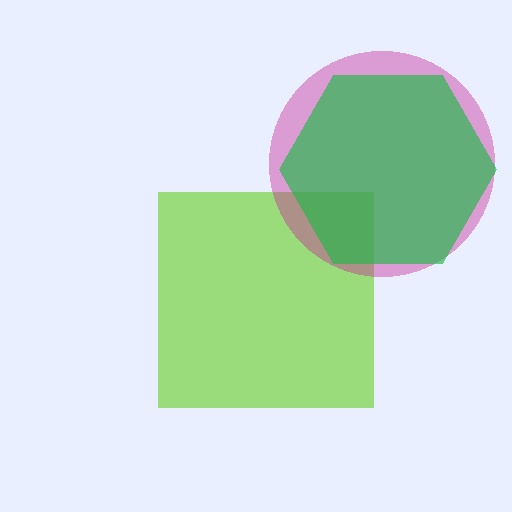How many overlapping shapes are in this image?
There are 3 overlapping shapes in the image.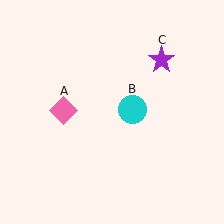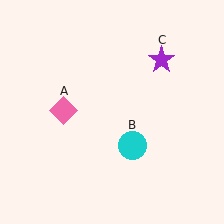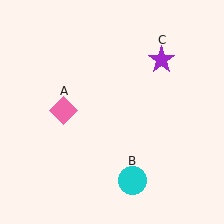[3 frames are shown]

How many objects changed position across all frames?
1 object changed position: cyan circle (object B).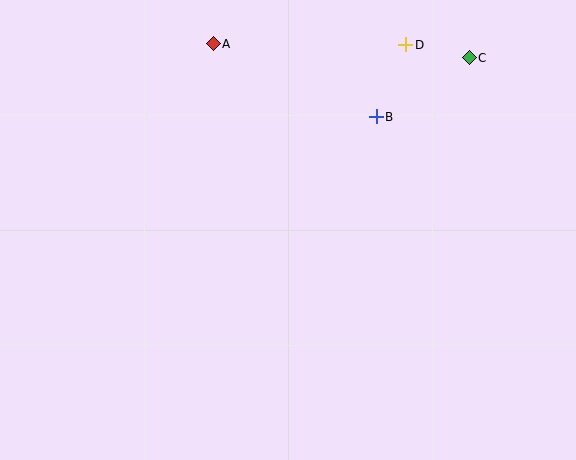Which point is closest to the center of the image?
Point B at (376, 117) is closest to the center.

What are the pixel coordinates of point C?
Point C is at (469, 58).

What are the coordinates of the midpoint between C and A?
The midpoint between C and A is at (341, 51).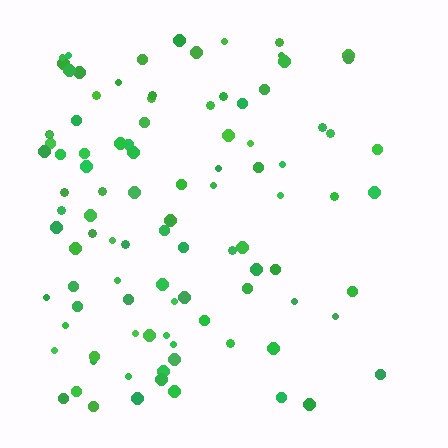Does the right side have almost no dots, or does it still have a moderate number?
Still a moderate number, just noticeably fewer than the left.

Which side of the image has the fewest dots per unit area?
The right.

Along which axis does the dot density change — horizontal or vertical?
Horizontal.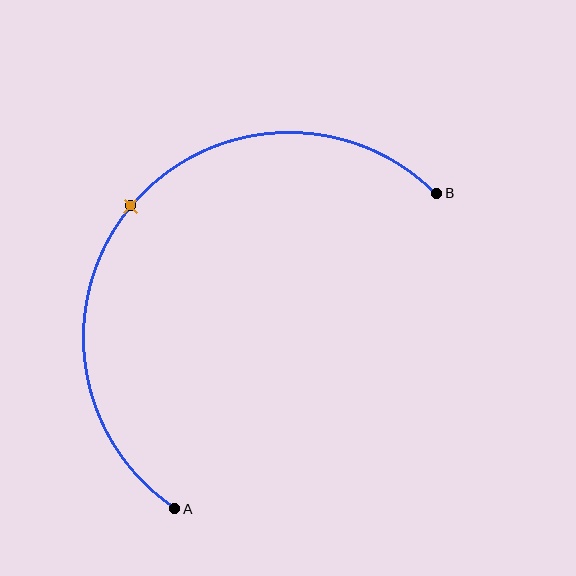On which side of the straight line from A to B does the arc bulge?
The arc bulges above and to the left of the straight line connecting A and B.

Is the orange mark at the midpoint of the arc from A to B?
Yes. The orange mark lies on the arc at equal arc-length from both A and B — it is the arc midpoint.